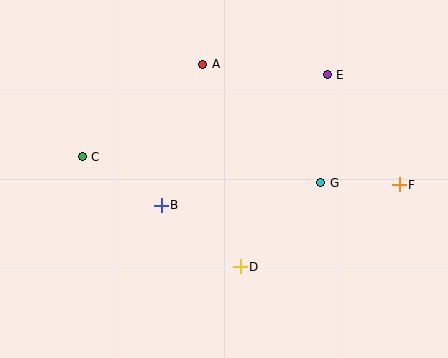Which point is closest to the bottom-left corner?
Point C is closest to the bottom-left corner.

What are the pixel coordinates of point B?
Point B is at (161, 205).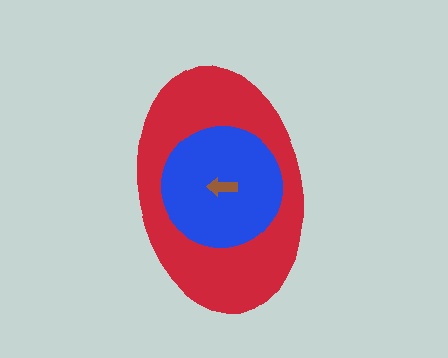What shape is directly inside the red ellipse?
The blue circle.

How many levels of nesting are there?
3.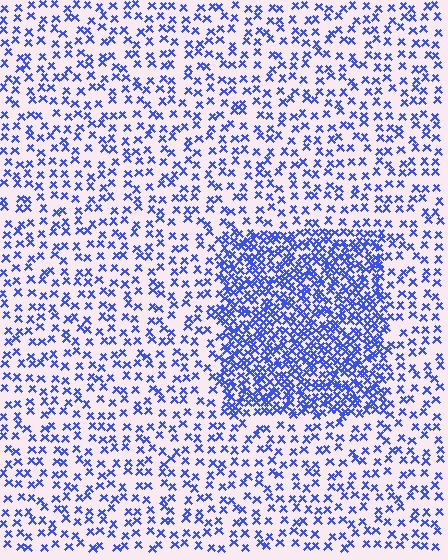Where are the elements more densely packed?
The elements are more densely packed inside the rectangle boundary.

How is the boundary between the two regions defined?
The boundary is defined by a change in element density (approximately 2.6x ratio). All elements are the same color, size, and shape.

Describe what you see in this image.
The image contains small blue elements arranged at two different densities. A rectangle-shaped region is visible where the elements are more densely packed than the surrounding area.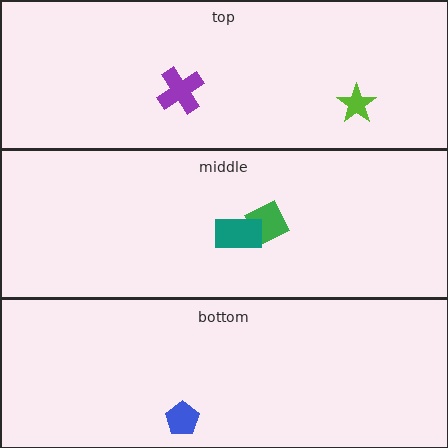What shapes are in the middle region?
The green diamond, the teal rectangle.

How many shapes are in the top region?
2.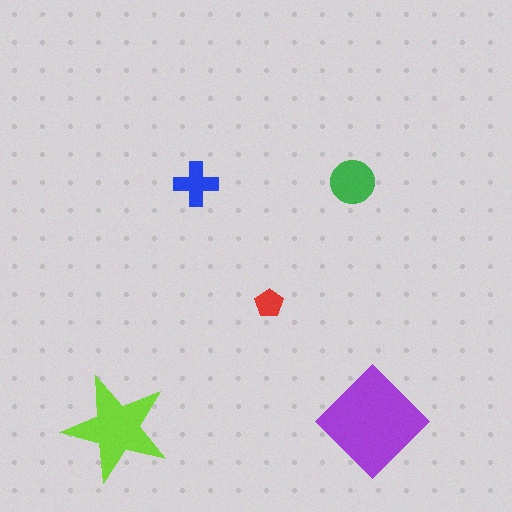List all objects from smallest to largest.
The red pentagon, the blue cross, the green circle, the lime star, the purple diamond.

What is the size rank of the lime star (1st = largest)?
2nd.